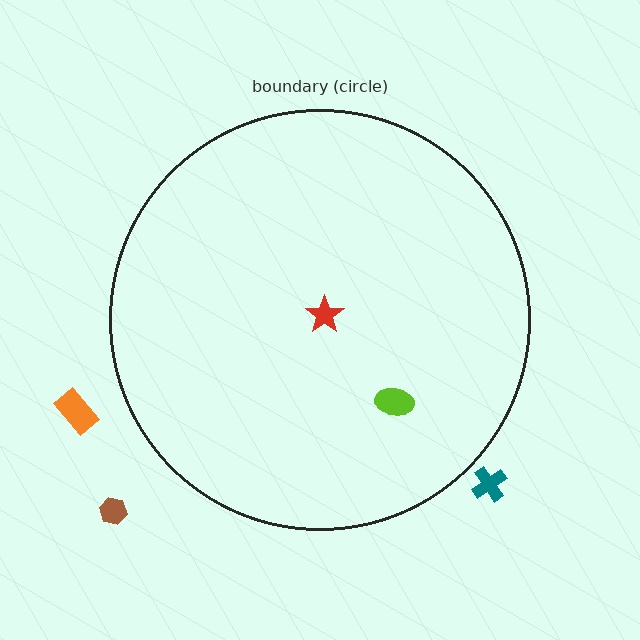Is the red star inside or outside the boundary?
Inside.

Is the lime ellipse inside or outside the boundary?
Inside.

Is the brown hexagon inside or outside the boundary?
Outside.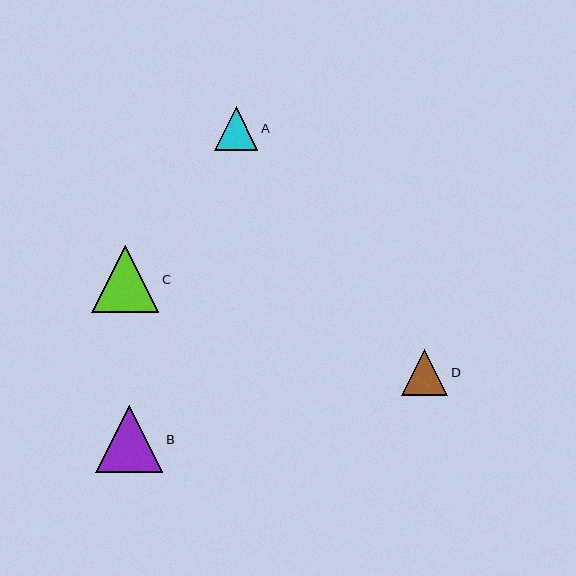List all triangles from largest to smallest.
From largest to smallest: B, C, D, A.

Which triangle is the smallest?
Triangle A is the smallest with a size of approximately 44 pixels.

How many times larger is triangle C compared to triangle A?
Triangle C is approximately 1.5 times the size of triangle A.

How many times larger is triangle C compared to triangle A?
Triangle C is approximately 1.5 times the size of triangle A.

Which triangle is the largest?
Triangle B is the largest with a size of approximately 67 pixels.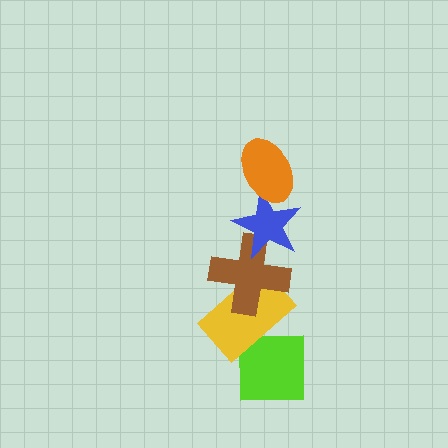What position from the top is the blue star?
The blue star is 2nd from the top.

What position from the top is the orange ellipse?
The orange ellipse is 1st from the top.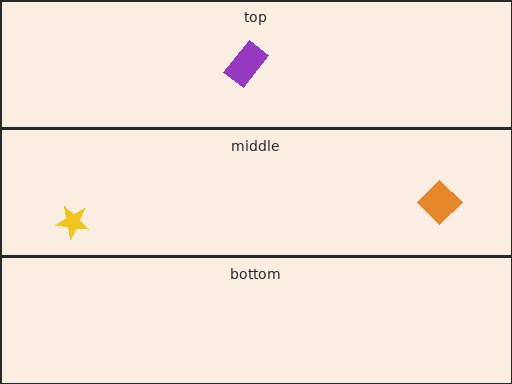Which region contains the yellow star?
The middle region.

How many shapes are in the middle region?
2.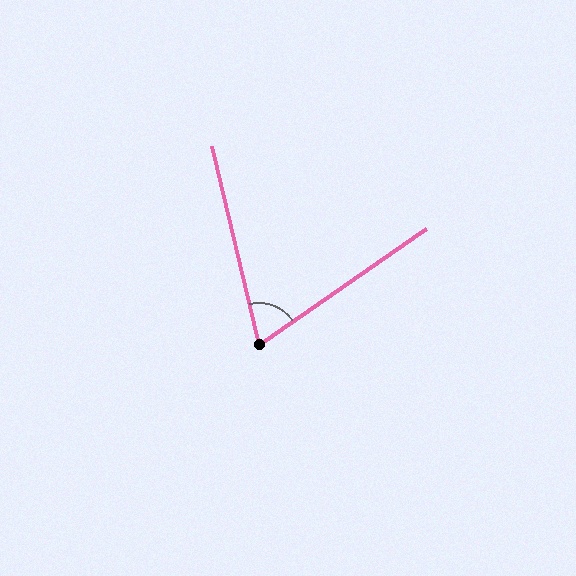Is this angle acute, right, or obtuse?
It is acute.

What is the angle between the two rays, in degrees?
Approximately 68 degrees.